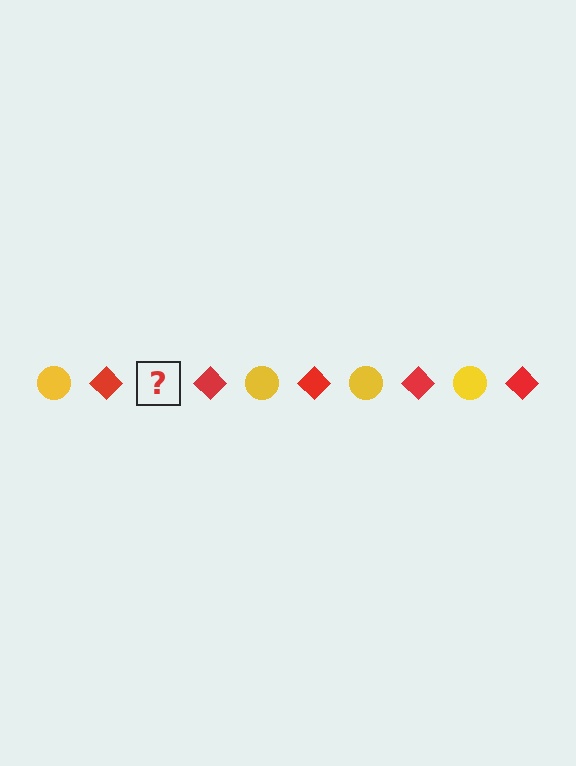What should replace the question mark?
The question mark should be replaced with a yellow circle.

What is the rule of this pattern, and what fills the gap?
The rule is that the pattern alternates between yellow circle and red diamond. The gap should be filled with a yellow circle.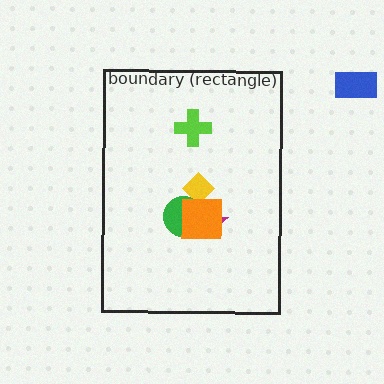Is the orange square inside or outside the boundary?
Inside.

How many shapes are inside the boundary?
5 inside, 1 outside.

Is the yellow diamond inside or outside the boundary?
Inside.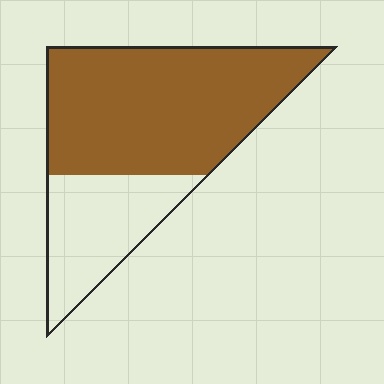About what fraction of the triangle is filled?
About two thirds (2/3).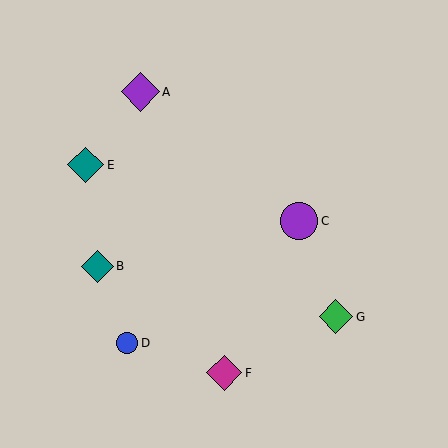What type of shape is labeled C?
Shape C is a purple circle.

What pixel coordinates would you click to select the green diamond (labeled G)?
Click at (336, 317) to select the green diamond G.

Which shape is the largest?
The purple diamond (labeled A) is the largest.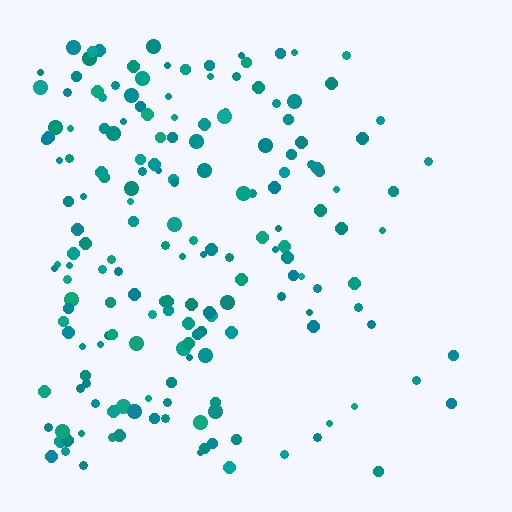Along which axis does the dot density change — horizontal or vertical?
Horizontal.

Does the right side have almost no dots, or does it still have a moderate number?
Still a moderate number, just noticeably fewer than the left.